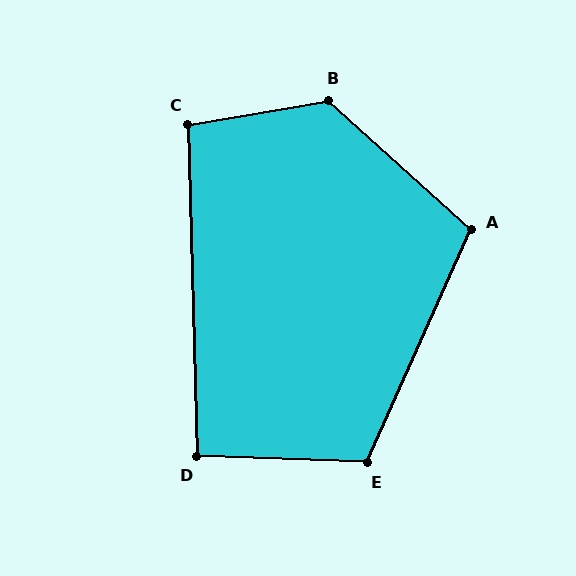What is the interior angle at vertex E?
Approximately 112 degrees (obtuse).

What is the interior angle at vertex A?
Approximately 108 degrees (obtuse).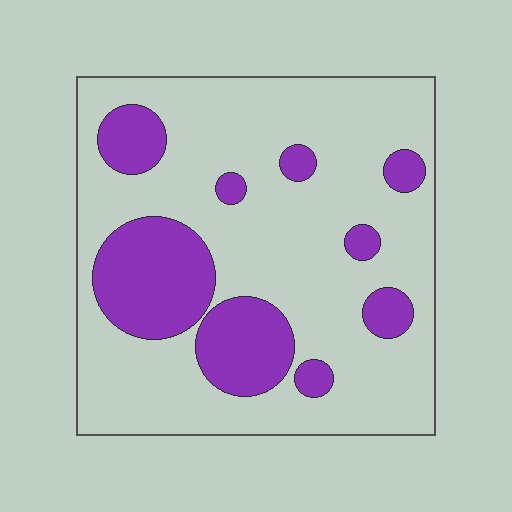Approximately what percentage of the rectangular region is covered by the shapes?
Approximately 25%.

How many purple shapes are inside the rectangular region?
9.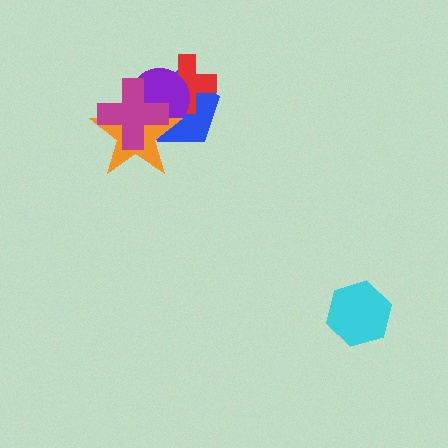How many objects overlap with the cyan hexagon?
0 objects overlap with the cyan hexagon.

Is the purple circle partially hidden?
Yes, it is partially covered by another shape.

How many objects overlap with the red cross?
2 objects overlap with the red cross.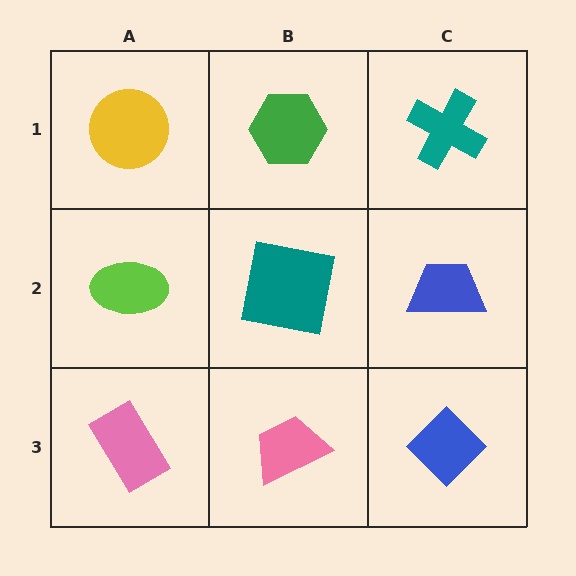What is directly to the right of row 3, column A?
A pink trapezoid.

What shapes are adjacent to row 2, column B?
A green hexagon (row 1, column B), a pink trapezoid (row 3, column B), a lime ellipse (row 2, column A), a blue trapezoid (row 2, column C).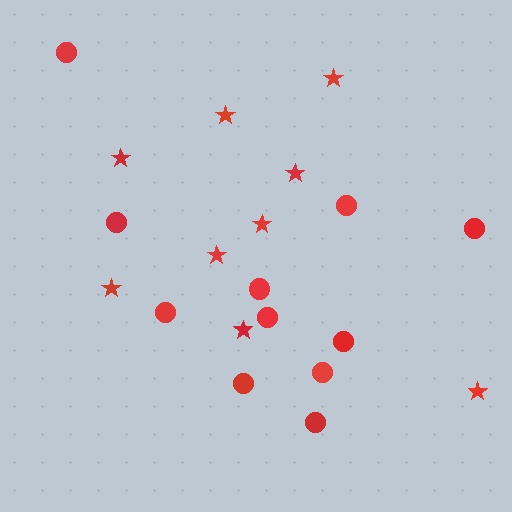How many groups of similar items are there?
There are 2 groups: one group of circles (11) and one group of stars (9).